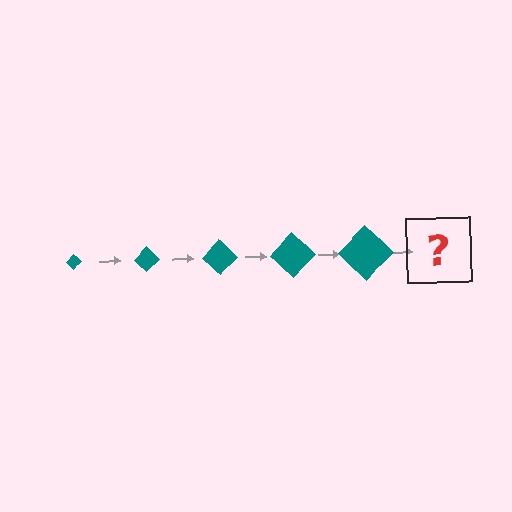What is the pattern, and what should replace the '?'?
The pattern is that the diamond gets progressively larger each step. The '?' should be a teal diamond, larger than the previous one.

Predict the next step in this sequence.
The next step is a teal diamond, larger than the previous one.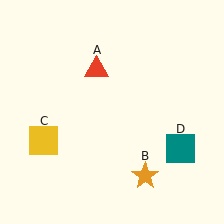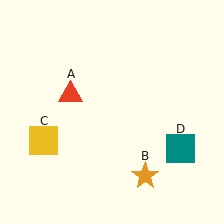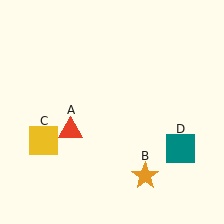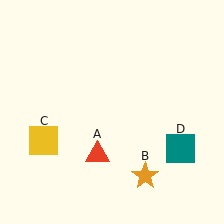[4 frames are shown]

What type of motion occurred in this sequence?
The red triangle (object A) rotated counterclockwise around the center of the scene.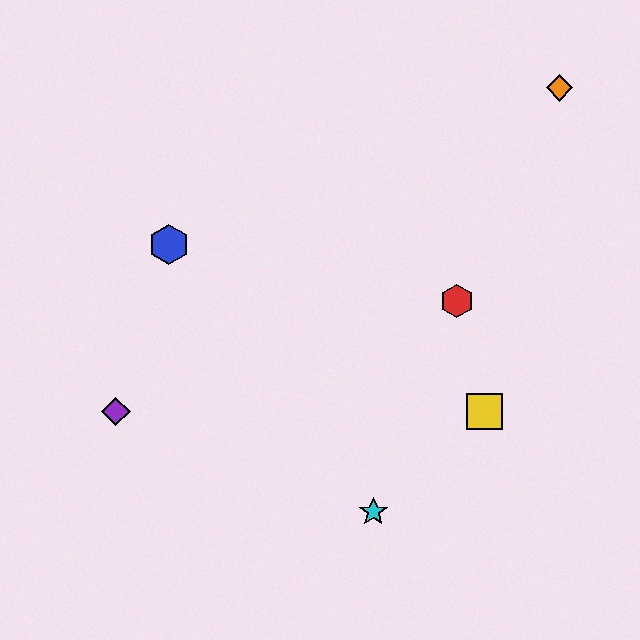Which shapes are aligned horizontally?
The green star, the yellow square, the purple diamond are aligned horizontally.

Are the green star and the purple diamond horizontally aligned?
Yes, both are at y≈412.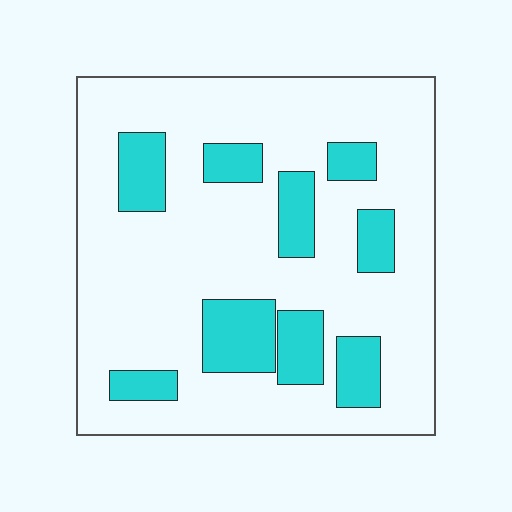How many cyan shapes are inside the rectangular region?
9.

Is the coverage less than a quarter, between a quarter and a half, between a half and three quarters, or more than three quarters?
Less than a quarter.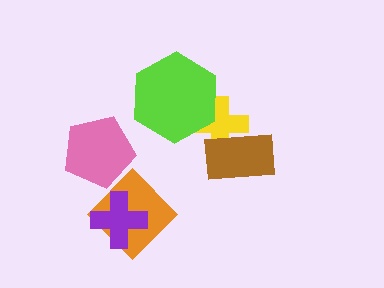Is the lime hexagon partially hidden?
No, no other shape covers it.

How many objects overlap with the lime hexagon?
1 object overlaps with the lime hexagon.